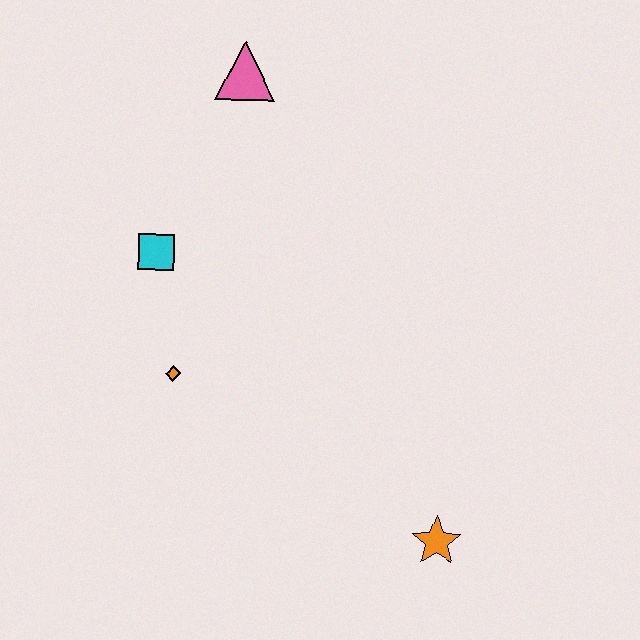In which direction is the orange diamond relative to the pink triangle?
The orange diamond is below the pink triangle.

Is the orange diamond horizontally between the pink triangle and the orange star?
No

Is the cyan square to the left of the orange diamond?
Yes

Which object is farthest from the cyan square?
The orange star is farthest from the cyan square.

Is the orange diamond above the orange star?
Yes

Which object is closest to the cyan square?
The orange diamond is closest to the cyan square.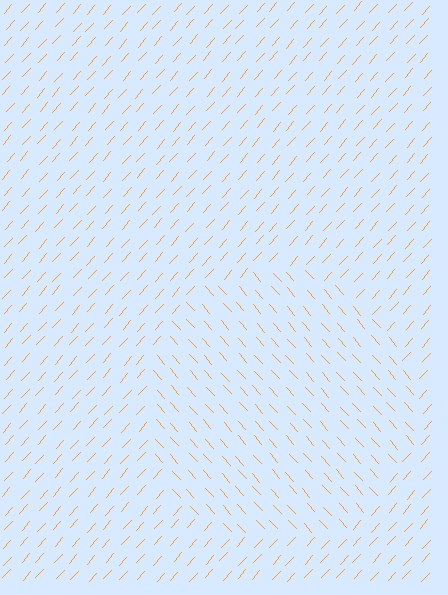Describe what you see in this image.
The image is filled with small orange line segments. A circle region in the image has lines oriented differently from the surrounding lines, creating a visible texture boundary.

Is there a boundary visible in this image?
Yes, there is a texture boundary formed by a change in line orientation.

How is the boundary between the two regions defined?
The boundary is defined purely by a change in line orientation (approximately 84 degrees difference). All lines are the same color and thickness.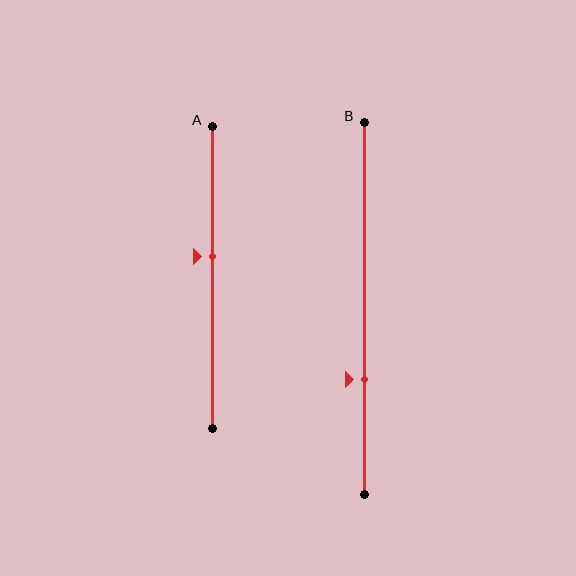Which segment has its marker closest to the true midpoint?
Segment A has its marker closest to the true midpoint.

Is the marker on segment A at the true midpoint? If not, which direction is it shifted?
No, the marker on segment A is shifted upward by about 7% of the segment length.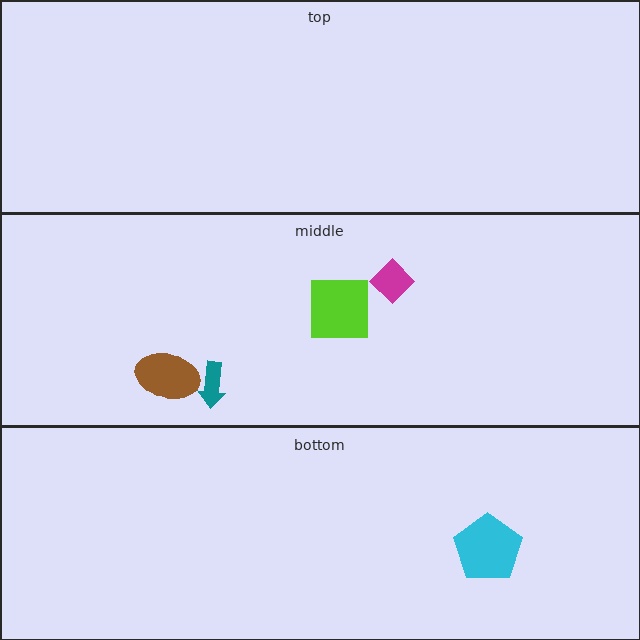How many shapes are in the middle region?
4.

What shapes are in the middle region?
The magenta diamond, the lime square, the teal arrow, the brown ellipse.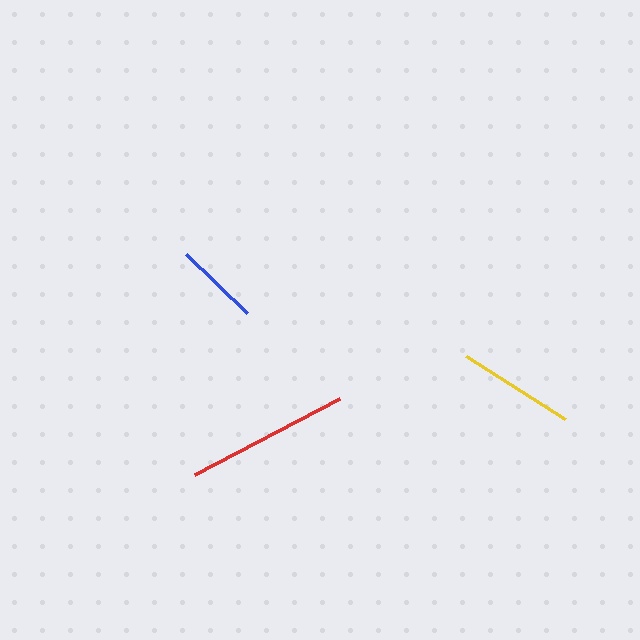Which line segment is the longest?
The red line is the longest at approximately 164 pixels.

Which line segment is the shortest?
The blue line is the shortest at approximately 85 pixels.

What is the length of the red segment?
The red segment is approximately 164 pixels long.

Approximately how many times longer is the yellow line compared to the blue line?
The yellow line is approximately 1.4 times the length of the blue line.